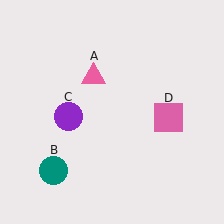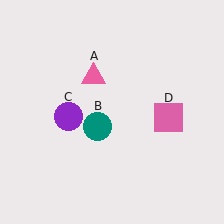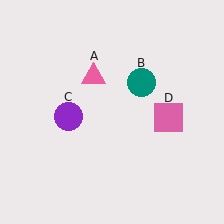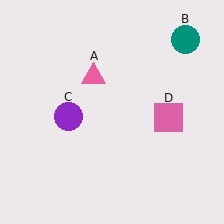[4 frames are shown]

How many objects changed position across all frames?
1 object changed position: teal circle (object B).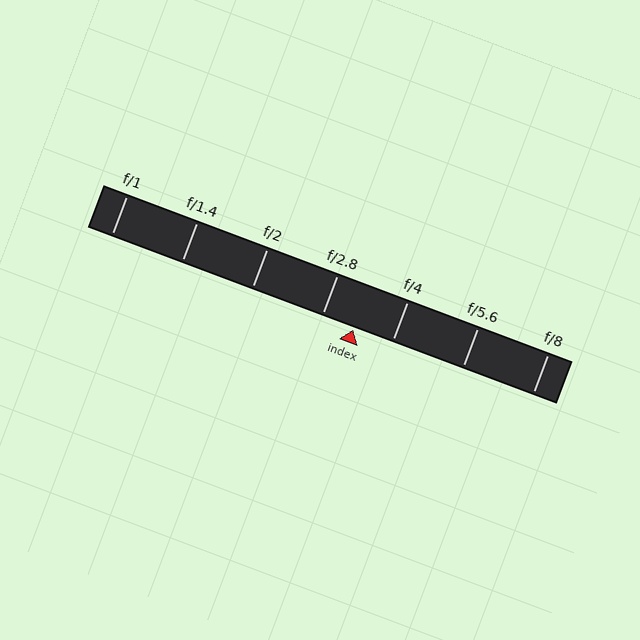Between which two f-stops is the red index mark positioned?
The index mark is between f/2.8 and f/4.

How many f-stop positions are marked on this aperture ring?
There are 7 f-stop positions marked.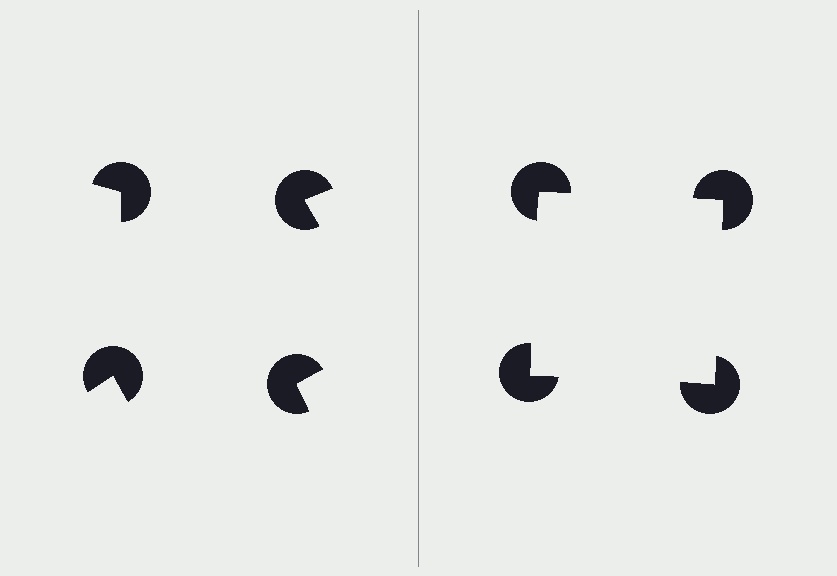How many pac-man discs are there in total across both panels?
8 — 4 on each side.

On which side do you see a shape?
An illusory square appears on the right side. On the left side the wedge cuts are rotated, so no coherent shape forms.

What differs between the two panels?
The pac-man discs are positioned identically on both sides; only the wedge orientations differ. On the right they align to a square; on the left they are misaligned.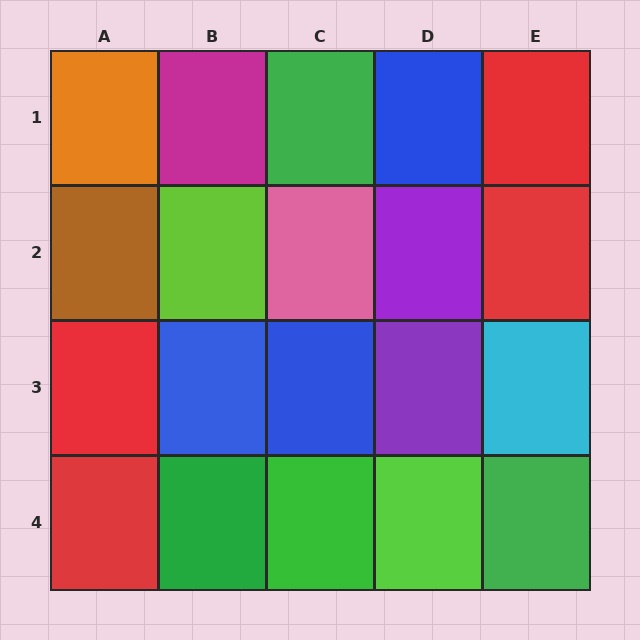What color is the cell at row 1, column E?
Red.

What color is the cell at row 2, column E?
Red.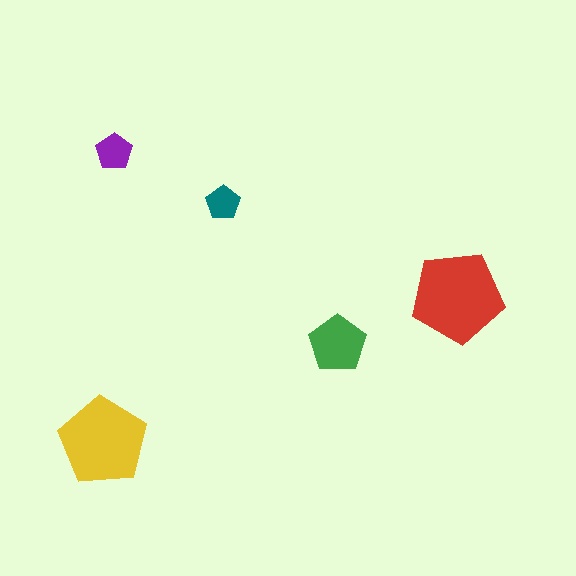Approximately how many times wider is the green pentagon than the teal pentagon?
About 1.5 times wider.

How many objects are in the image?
There are 5 objects in the image.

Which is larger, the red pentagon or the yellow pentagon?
The red one.